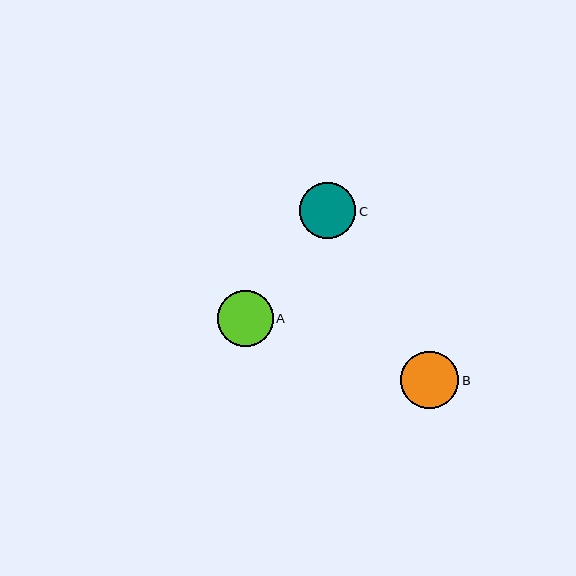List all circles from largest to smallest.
From largest to smallest: B, C, A.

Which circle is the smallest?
Circle A is the smallest with a size of approximately 56 pixels.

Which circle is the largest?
Circle B is the largest with a size of approximately 58 pixels.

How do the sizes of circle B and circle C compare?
Circle B and circle C are approximately the same size.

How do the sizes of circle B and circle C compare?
Circle B and circle C are approximately the same size.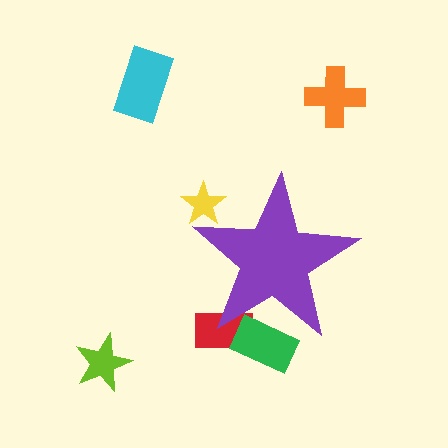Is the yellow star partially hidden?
Yes, the yellow star is partially hidden behind the purple star.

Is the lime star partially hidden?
No, the lime star is fully visible.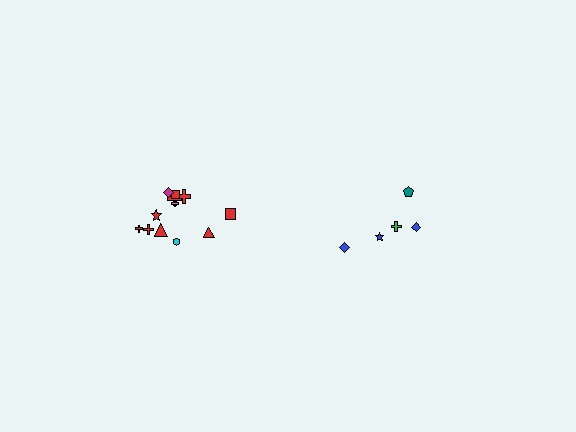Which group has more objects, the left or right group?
The left group.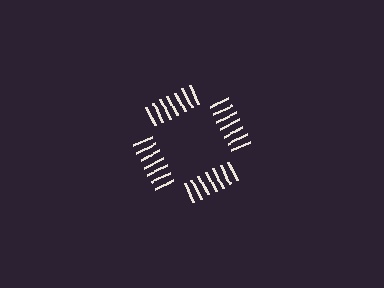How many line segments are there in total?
28 — 7 along each of the 4 edges.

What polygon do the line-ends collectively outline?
An illusory square — the line segments terminate on its edges but no continuous stroke is drawn.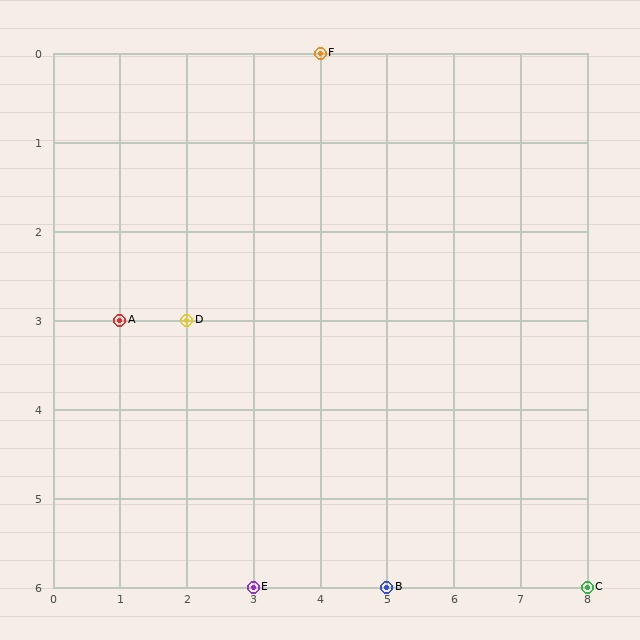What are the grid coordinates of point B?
Point B is at grid coordinates (5, 6).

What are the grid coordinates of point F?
Point F is at grid coordinates (4, 0).